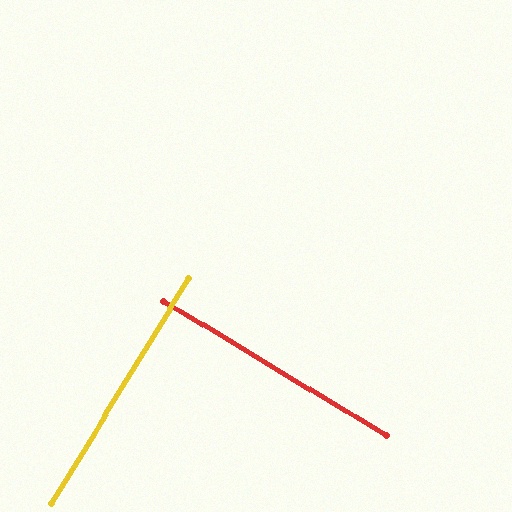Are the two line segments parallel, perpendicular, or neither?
Perpendicular — they meet at approximately 90°.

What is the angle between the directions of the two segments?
Approximately 90 degrees.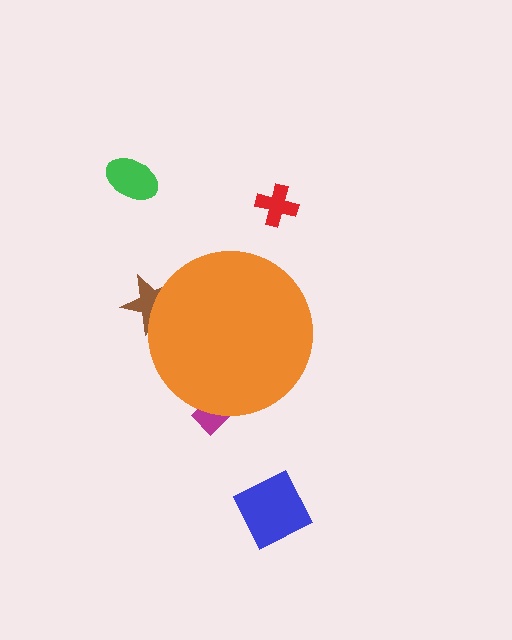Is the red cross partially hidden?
No, the red cross is fully visible.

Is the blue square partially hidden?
No, the blue square is fully visible.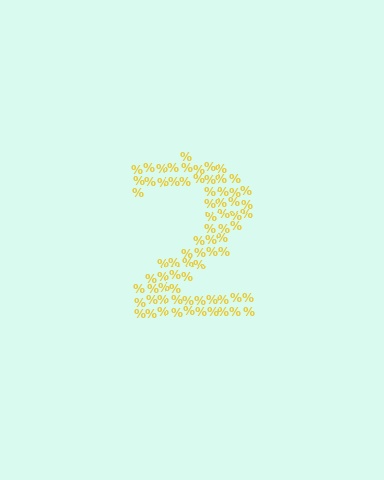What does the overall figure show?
The overall figure shows the digit 2.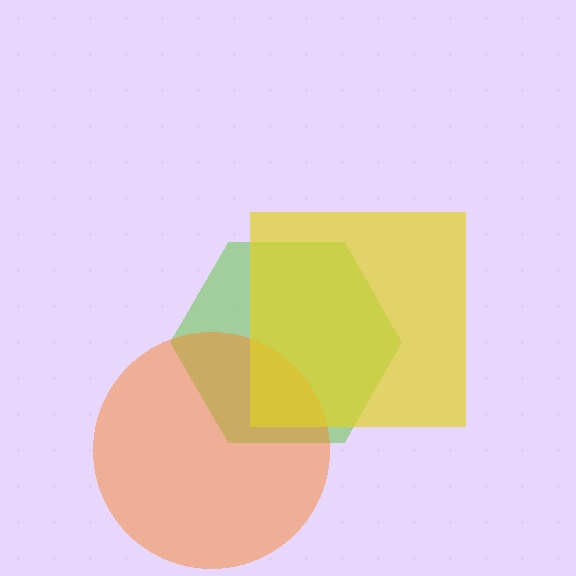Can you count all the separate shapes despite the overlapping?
Yes, there are 3 separate shapes.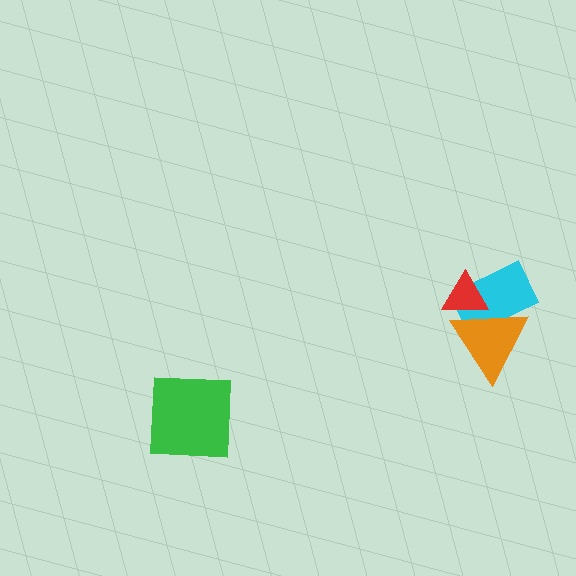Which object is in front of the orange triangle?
The red triangle is in front of the orange triangle.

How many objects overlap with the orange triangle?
2 objects overlap with the orange triangle.